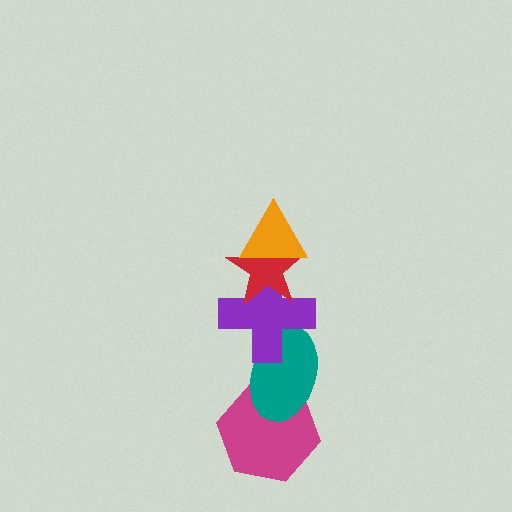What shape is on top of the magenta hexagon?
The teal ellipse is on top of the magenta hexagon.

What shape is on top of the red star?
The orange triangle is on top of the red star.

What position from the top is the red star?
The red star is 2nd from the top.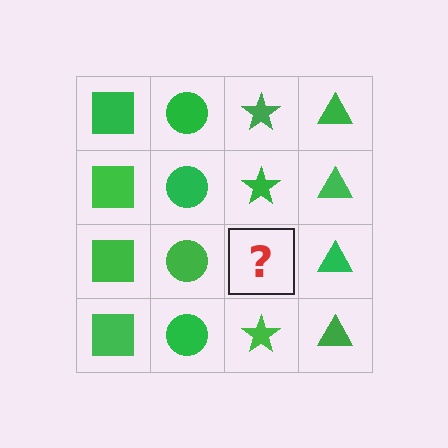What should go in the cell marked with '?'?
The missing cell should contain a green star.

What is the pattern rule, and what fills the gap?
The rule is that each column has a consistent shape. The gap should be filled with a green star.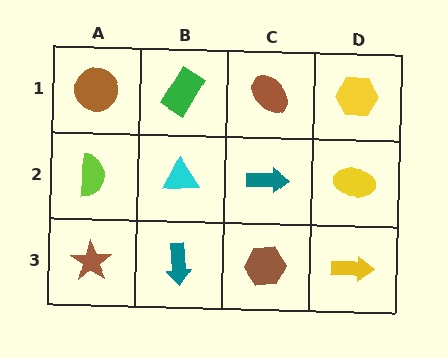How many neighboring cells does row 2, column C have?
4.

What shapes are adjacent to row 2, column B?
A green rectangle (row 1, column B), a teal arrow (row 3, column B), a lime semicircle (row 2, column A), a teal arrow (row 2, column C).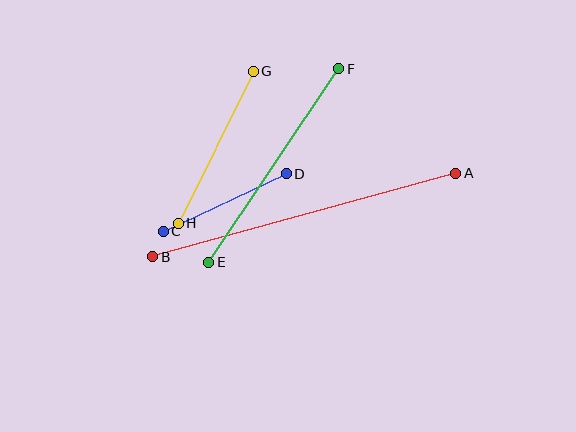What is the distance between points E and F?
The distance is approximately 233 pixels.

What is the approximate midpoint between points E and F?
The midpoint is at approximately (274, 165) pixels.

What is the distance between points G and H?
The distance is approximately 169 pixels.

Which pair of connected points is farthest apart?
Points A and B are farthest apart.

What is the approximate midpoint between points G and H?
The midpoint is at approximately (216, 147) pixels.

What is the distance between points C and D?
The distance is approximately 136 pixels.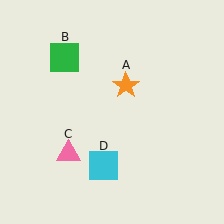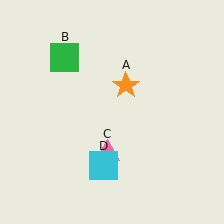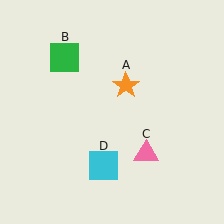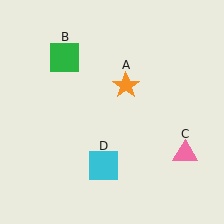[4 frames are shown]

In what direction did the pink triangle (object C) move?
The pink triangle (object C) moved right.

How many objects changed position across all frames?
1 object changed position: pink triangle (object C).